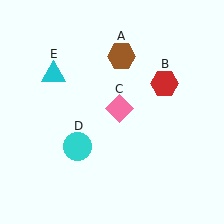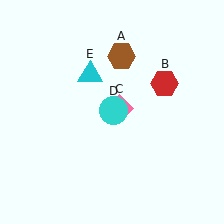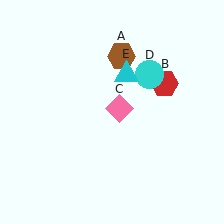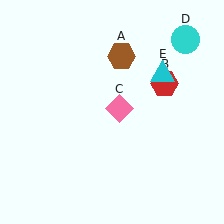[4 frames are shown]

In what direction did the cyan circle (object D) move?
The cyan circle (object D) moved up and to the right.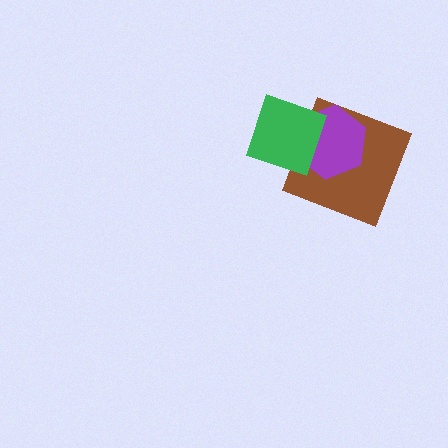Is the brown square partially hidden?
Yes, it is partially covered by another shape.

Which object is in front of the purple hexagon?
The green diamond is in front of the purple hexagon.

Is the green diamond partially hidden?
No, no other shape covers it.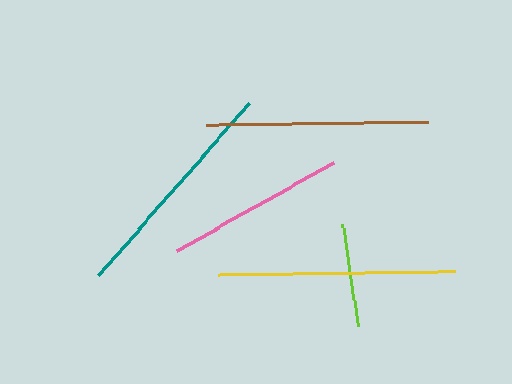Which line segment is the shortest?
The lime line is the shortest at approximately 103 pixels.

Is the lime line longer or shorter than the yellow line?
The yellow line is longer than the lime line.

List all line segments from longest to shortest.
From longest to shortest: yellow, teal, brown, pink, lime.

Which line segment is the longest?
The yellow line is the longest at approximately 238 pixels.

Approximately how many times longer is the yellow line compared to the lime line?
The yellow line is approximately 2.3 times the length of the lime line.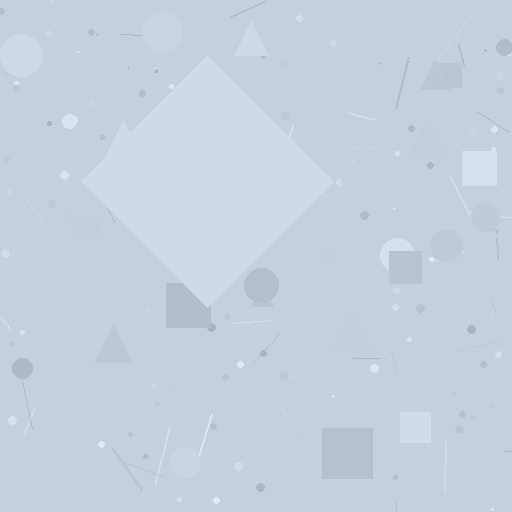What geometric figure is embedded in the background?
A diamond is embedded in the background.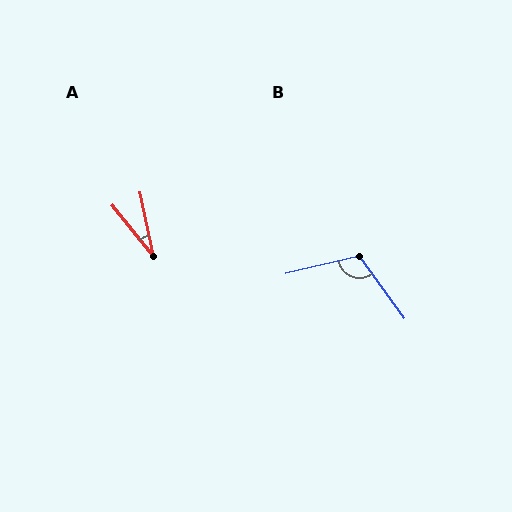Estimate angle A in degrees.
Approximately 28 degrees.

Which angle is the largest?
B, at approximately 113 degrees.